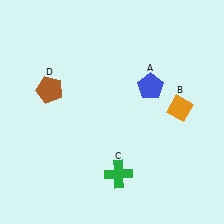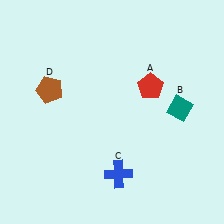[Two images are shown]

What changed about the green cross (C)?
In Image 1, C is green. In Image 2, it changed to blue.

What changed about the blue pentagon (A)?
In Image 1, A is blue. In Image 2, it changed to red.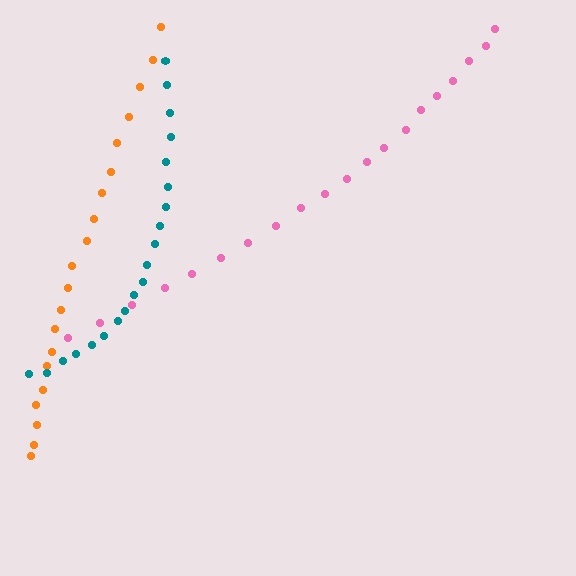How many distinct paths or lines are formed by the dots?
There are 3 distinct paths.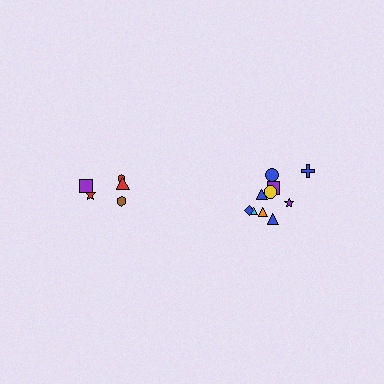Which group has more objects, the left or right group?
The right group.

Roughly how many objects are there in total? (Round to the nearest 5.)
Roughly 15 objects in total.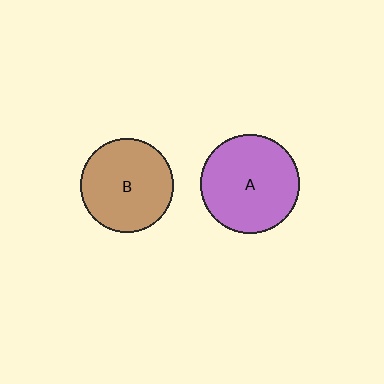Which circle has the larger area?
Circle A (purple).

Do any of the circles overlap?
No, none of the circles overlap.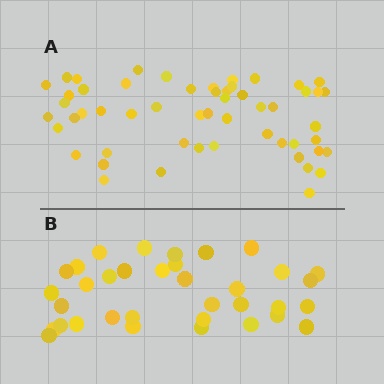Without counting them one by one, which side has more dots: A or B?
Region A (the top region) has more dots.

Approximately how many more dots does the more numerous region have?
Region A has approximately 20 more dots than region B.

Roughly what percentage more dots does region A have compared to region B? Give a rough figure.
About 55% more.